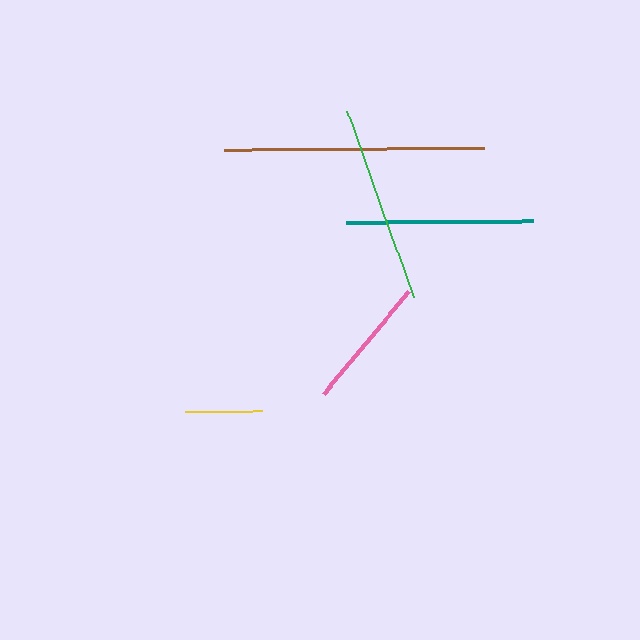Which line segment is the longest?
The brown line is the longest at approximately 260 pixels.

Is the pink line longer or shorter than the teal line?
The teal line is longer than the pink line.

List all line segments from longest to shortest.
From longest to shortest: brown, green, teal, pink, yellow.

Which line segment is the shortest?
The yellow line is the shortest at approximately 77 pixels.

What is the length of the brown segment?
The brown segment is approximately 260 pixels long.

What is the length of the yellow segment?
The yellow segment is approximately 77 pixels long.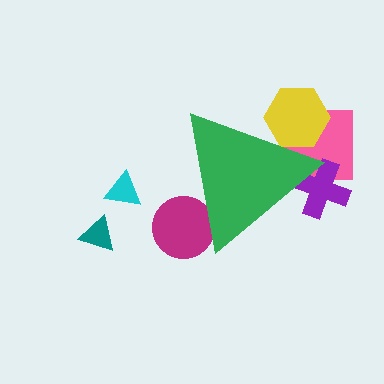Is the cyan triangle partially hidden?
No, the cyan triangle is fully visible.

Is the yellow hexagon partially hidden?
Yes, the yellow hexagon is partially hidden behind the green triangle.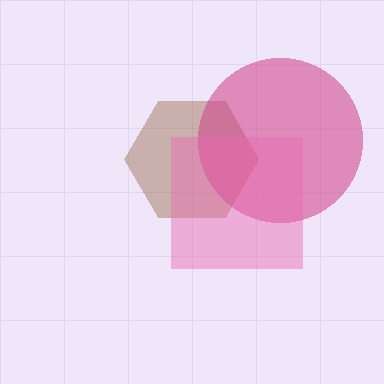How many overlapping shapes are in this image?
There are 3 overlapping shapes in the image.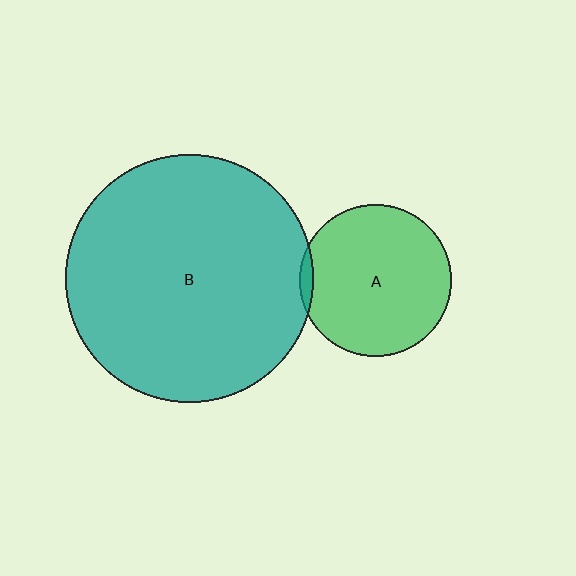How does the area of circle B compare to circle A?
Approximately 2.7 times.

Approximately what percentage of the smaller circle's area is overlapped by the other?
Approximately 5%.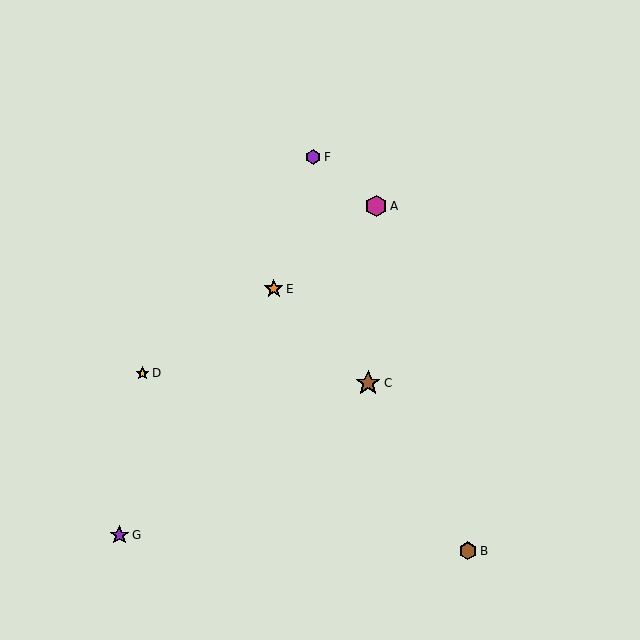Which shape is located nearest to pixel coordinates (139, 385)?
The yellow star (labeled D) at (142, 373) is nearest to that location.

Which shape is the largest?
The brown star (labeled C) is the largest.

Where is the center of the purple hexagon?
The center of the purple hexagon is at (313, 157).